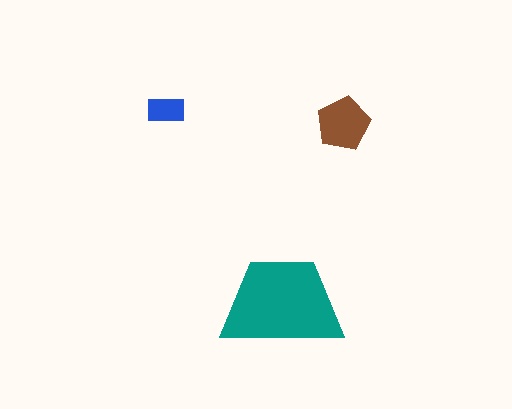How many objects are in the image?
There are 3 objects in the image.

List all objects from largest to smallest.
The teal trapezoid, the brown pentagon, the blue rectangle.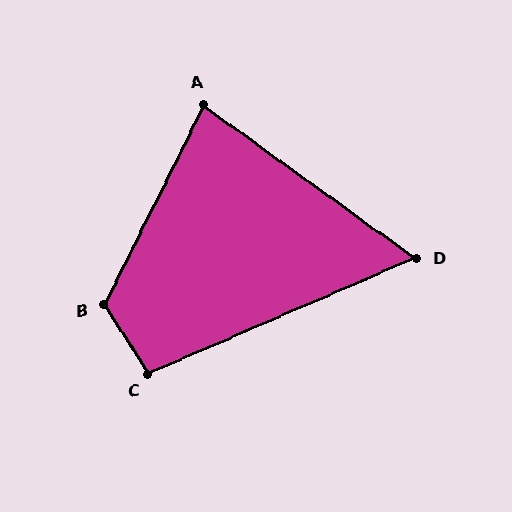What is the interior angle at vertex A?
Approximately 81 degrees (acute).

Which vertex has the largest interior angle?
B, at approximately 121 degrees.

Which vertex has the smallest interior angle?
D, at approximately 59 degrees.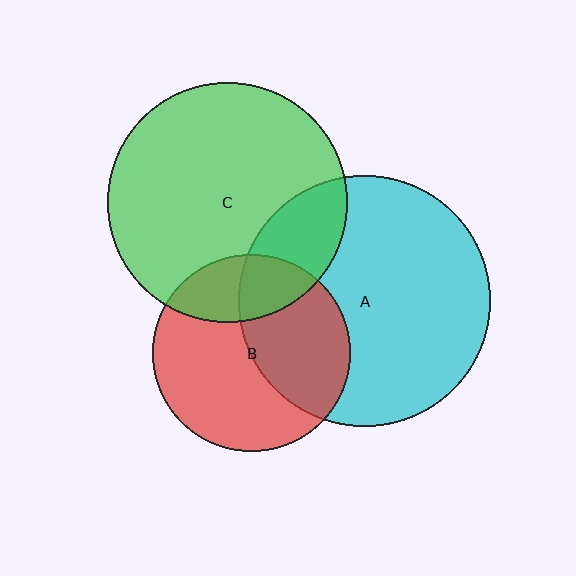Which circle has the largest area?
Circle A (cyan).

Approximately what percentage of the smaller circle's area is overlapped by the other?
Approximately 20%.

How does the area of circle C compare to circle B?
Approximately 1.5 times.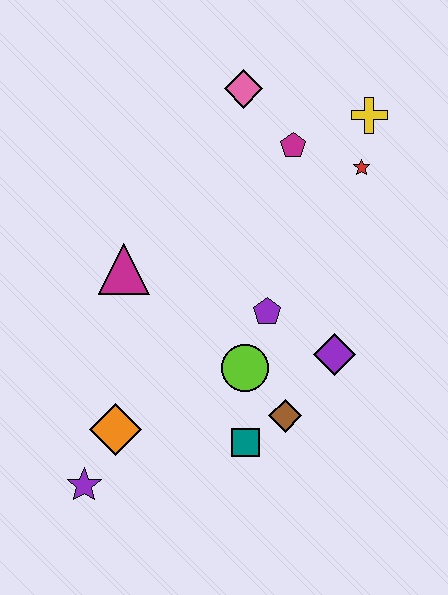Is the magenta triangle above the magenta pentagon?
No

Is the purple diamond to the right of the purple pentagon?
Yes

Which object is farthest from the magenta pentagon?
The purple star is farthest from the magenta pentagon.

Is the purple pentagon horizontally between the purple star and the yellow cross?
Yes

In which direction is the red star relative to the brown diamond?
The red star is above the brown diamond.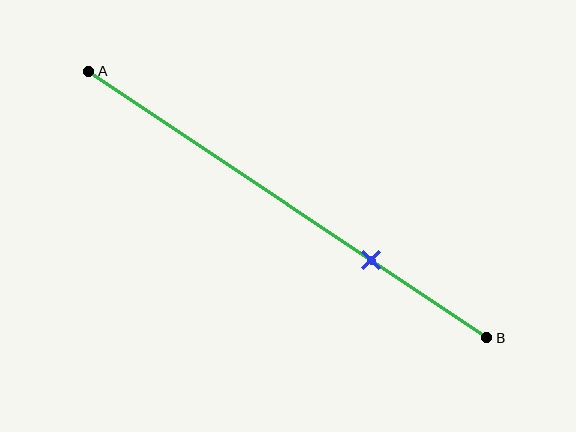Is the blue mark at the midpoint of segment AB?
No, the mark is at about 70% from A, not at the 50% midpoint.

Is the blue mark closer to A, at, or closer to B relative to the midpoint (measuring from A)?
The blue mark is closer to point B than the midpoint of segment AB.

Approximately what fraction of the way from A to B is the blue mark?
The blue mark is approximately 70% of the way from A to B.